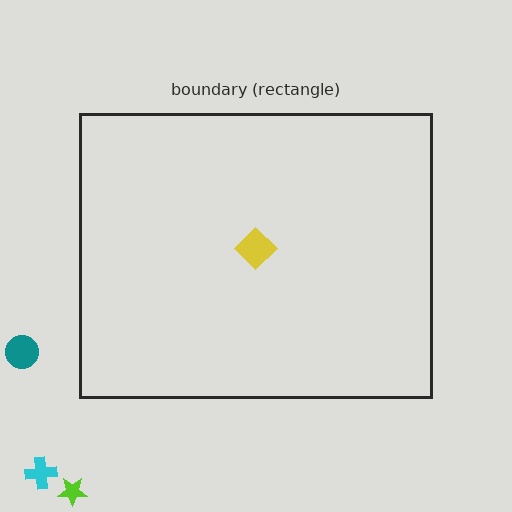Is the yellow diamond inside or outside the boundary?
Inside.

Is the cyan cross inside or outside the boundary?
Outside.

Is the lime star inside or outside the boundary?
Outside.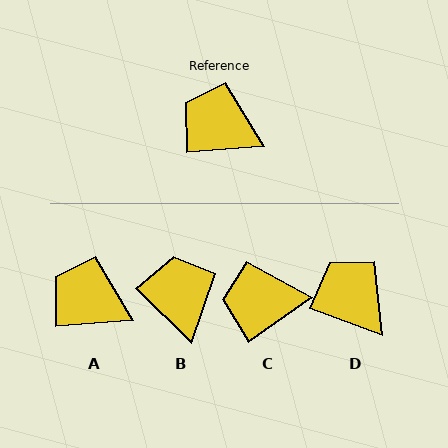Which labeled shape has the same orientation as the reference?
A.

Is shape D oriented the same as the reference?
No, it is off by about 25 degrees.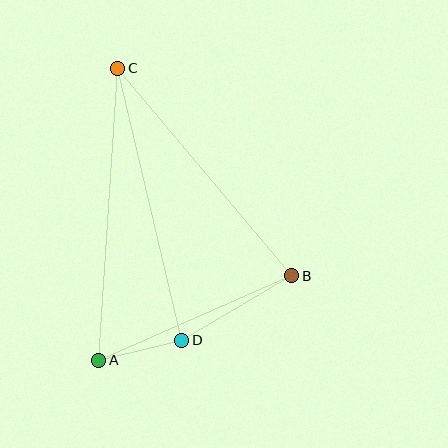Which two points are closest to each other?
Points A and D are closest to each other.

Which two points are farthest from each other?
Points A and C are farthest from each other.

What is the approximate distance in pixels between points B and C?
The distance between B and C is approximately 271 pixels.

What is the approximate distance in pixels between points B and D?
The distance between B and D is approximately 127 pixels.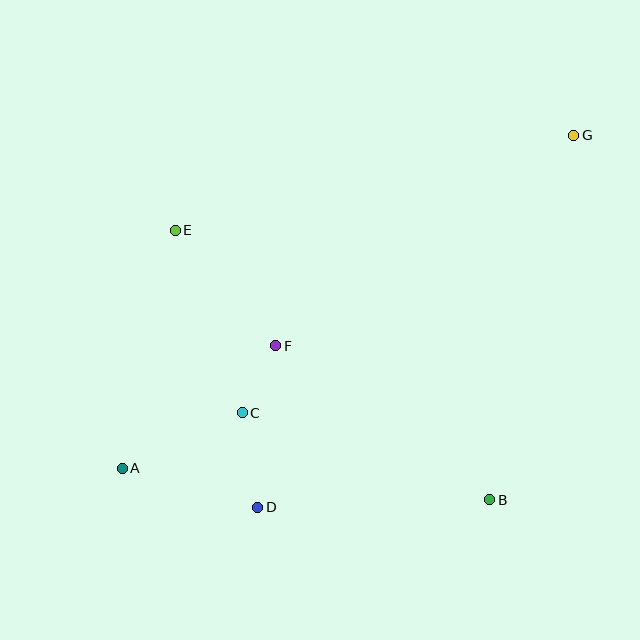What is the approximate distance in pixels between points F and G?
The distance between F and G is approximately 365 pixels.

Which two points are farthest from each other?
Points A and G are farthest from each other.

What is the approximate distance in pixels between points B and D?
The distance between B and D is approximately 232 pixels.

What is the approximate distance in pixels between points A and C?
The distance between A and C is approximately 132 pixels.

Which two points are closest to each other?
Points C and F are closest to each other.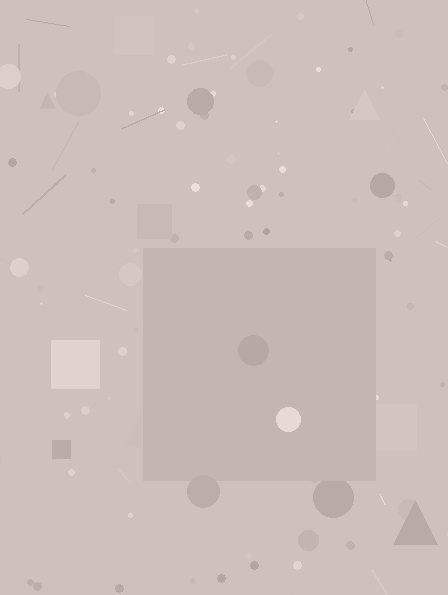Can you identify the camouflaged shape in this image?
The camouflaged shape is a square.